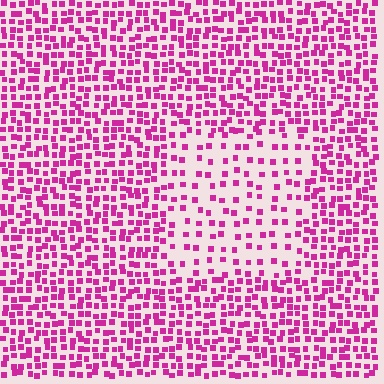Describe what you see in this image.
The image contains small magenta elements arranged at two different densities. A rectangle-shaped region is visible where the elements are less densely packed than the surrounding area.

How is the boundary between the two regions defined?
The boundary is defined by a change in element density (approximately 2.3x ratio). All elements are the same color, size, and shape.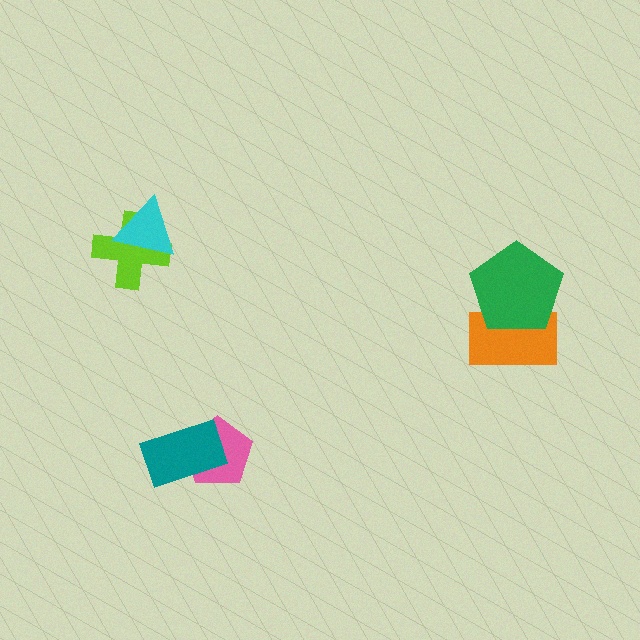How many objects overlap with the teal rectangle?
1 object overlaps with the teal rectangle.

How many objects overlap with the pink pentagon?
1 object overlaps with the pink pentagon.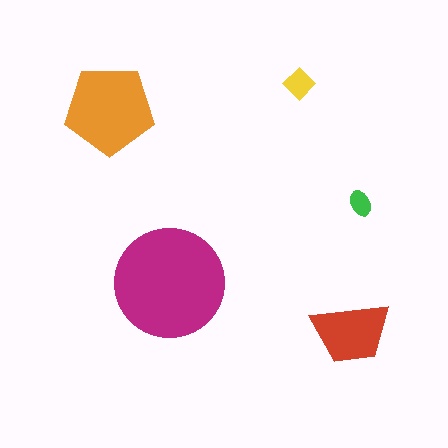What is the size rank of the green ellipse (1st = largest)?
5th.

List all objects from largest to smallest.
The magenta circle, the orange pentagon, the red trapezoid, the yellow diamond, the green ellipse.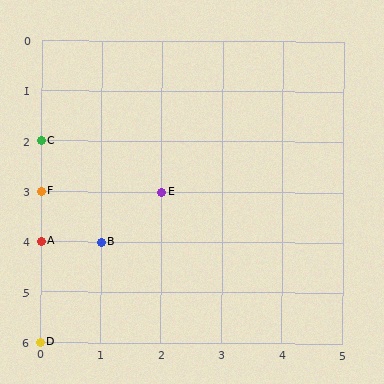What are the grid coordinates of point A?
Point A is at grid coordinates (0, 4).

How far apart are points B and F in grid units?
Points B and F are 1 column and 1 row apart (about 1.4 grid units diagonally).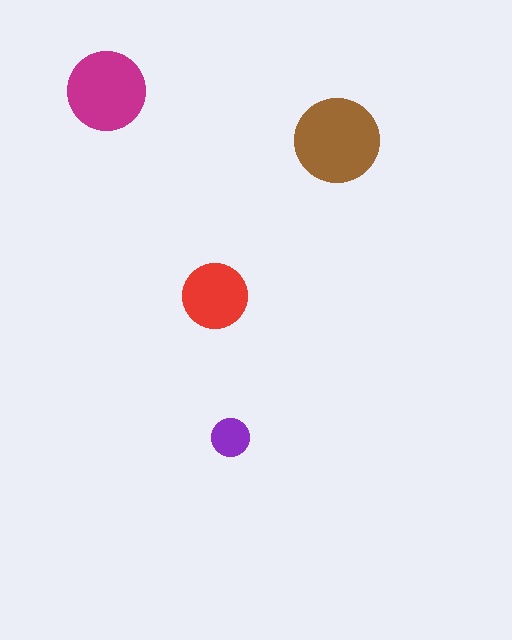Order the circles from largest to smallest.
the brown one, the magenta one, the red one, the purple one.